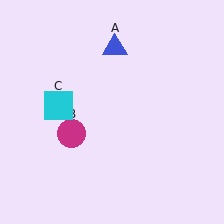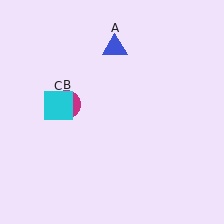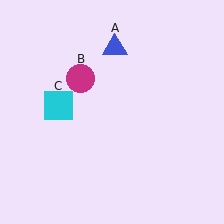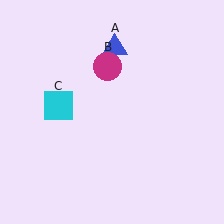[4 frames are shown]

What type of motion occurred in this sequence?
The magenta circle (object B) rotated clockwise around the center of the scene.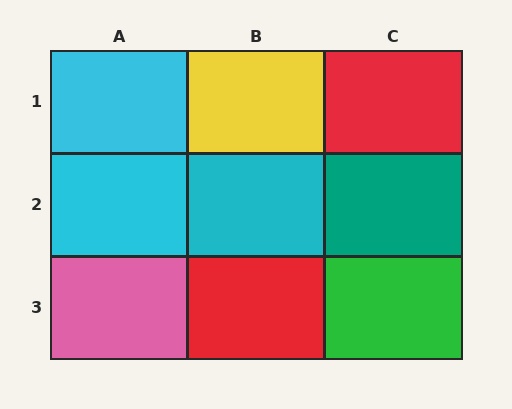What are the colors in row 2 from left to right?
Cyan, cyan, teal.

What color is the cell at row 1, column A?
Cyan.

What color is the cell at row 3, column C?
Green.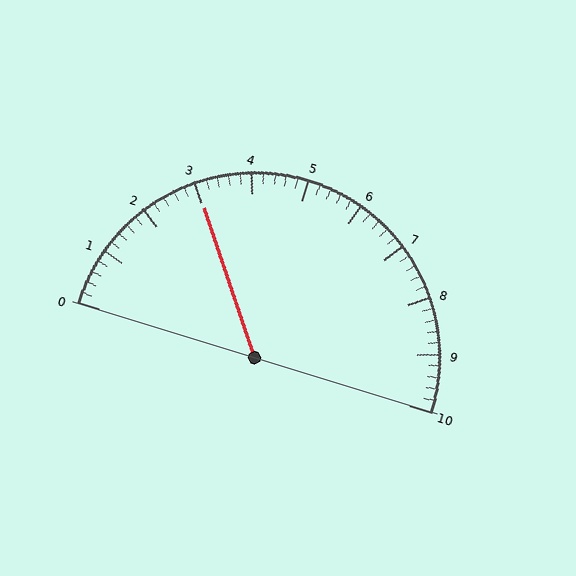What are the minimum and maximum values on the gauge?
The gauge ranges from 0 to 10.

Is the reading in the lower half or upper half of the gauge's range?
The reading is in the lower half of the range (0 to 10).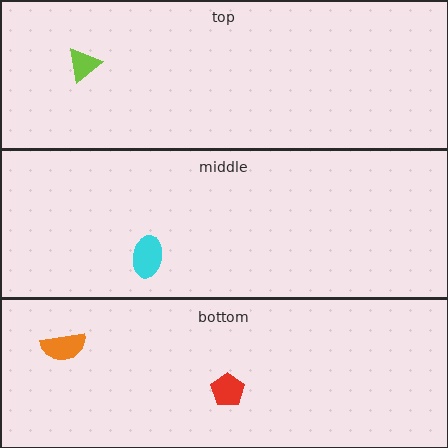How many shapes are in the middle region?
1.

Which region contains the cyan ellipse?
The middle region.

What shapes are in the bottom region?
The red pentagon, the orange semicircle.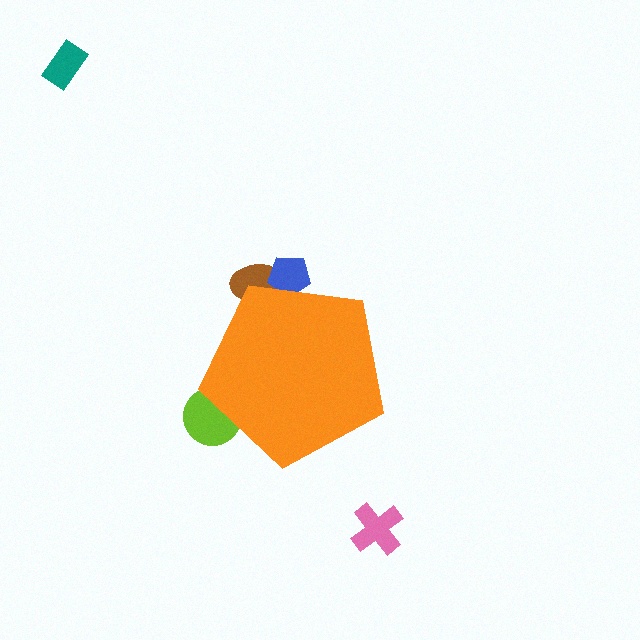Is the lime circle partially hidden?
Yes, the lime circle is partially hidden behind the orange pentagon.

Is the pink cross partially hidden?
No, the pink cross is fully visible.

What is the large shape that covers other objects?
An orange pentagon.